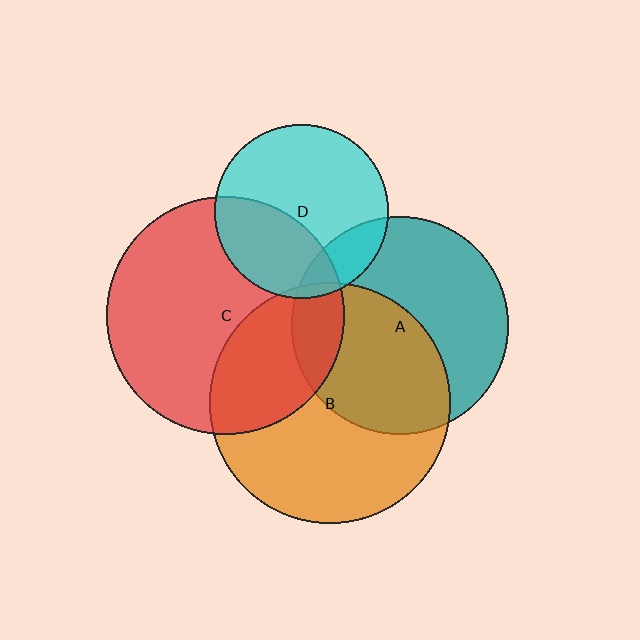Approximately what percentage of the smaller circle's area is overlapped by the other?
Approximately 15%.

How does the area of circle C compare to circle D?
Approximately 1.9 times.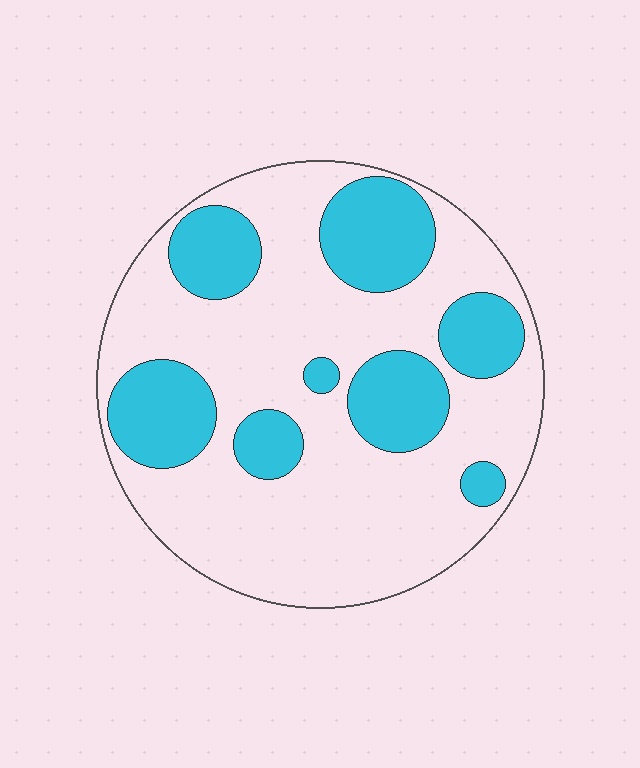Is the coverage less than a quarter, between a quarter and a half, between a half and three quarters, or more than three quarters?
Between a quarter and a half.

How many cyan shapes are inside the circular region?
8.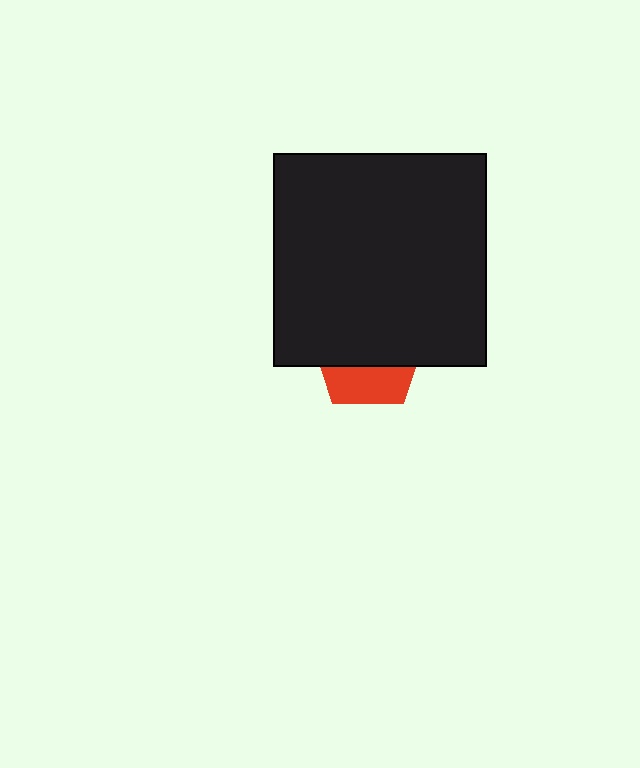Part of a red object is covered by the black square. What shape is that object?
It is a pentagon.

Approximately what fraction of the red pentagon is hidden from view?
Roughly 66% of the red pentagon is hidden behind the black square.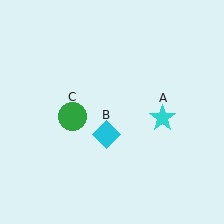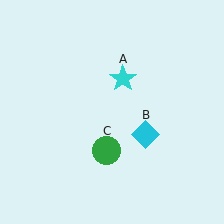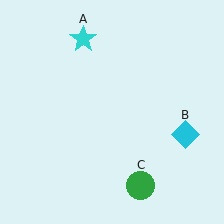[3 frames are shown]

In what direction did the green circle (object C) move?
The green circle (object C) moved down and to the right.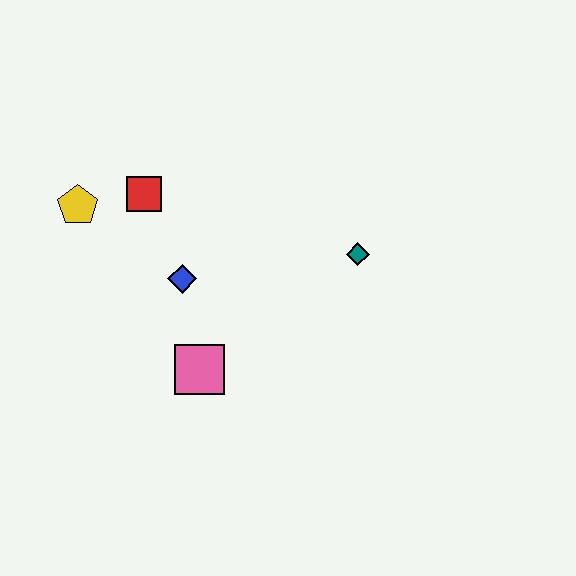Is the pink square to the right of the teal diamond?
No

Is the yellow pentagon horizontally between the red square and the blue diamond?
No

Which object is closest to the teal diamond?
The blue diamond is closest to the teal diamond.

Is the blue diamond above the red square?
No